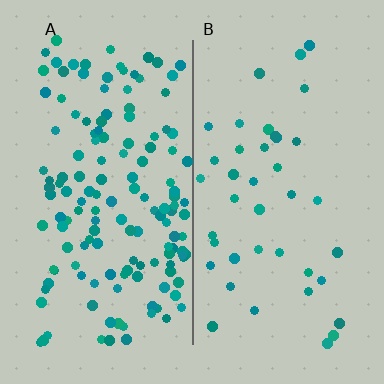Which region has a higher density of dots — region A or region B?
A (the left).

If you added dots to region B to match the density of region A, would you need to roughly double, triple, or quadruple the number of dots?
Approximately quadruple.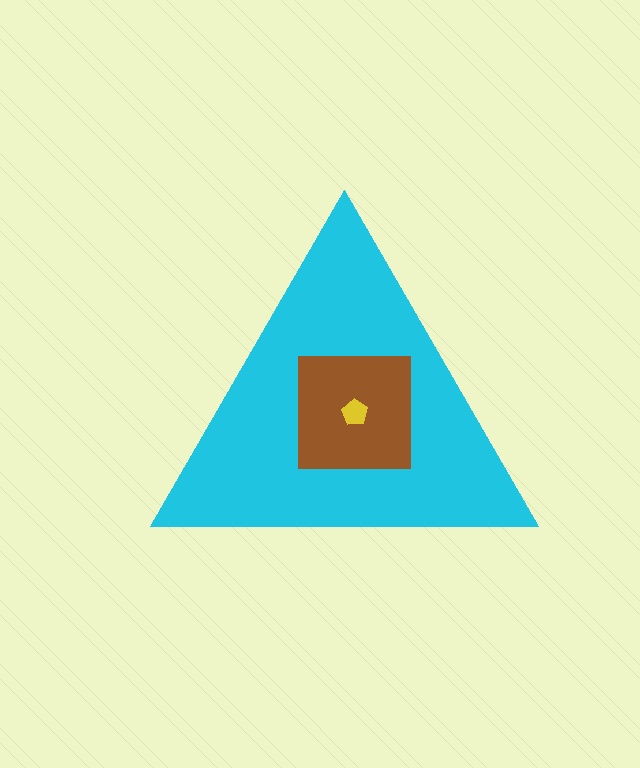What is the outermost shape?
The cyan triangle.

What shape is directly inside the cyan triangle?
The brown square.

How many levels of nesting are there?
3.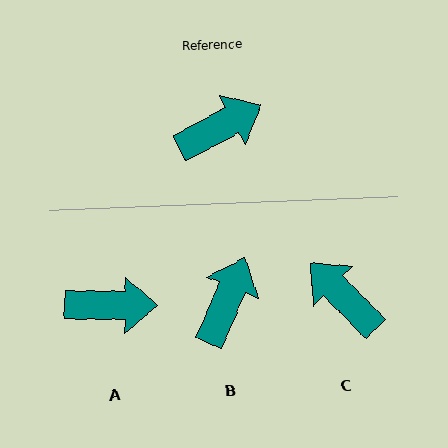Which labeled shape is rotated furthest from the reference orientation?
C, about 107 degrees away.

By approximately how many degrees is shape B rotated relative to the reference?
Approximately 39 degrees counter-clockwise.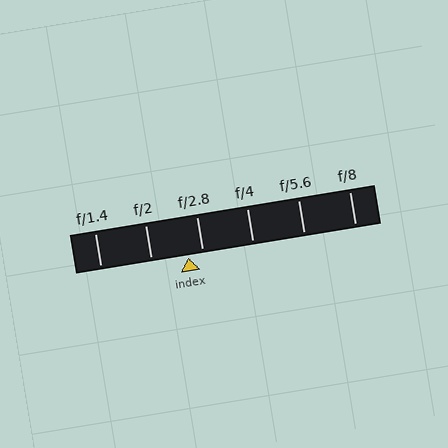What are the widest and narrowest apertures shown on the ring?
The widest aperture shown is f/1.4 and the narrowest is f/8.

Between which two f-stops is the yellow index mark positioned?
The index mark is between f/2 and f/2.8.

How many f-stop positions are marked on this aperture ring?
There are 6 f-stop positions marked.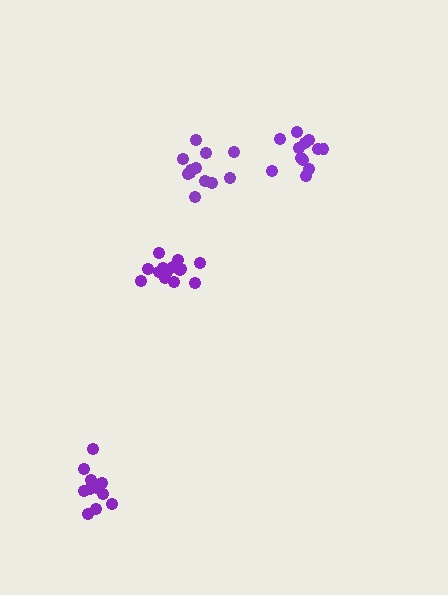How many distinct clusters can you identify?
There are 4 distinct clusters.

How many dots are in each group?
Group 1: 14 dots, Group 2: 12 dots, Group 3: 11 dots, Group 4: 12 dots (49 total).